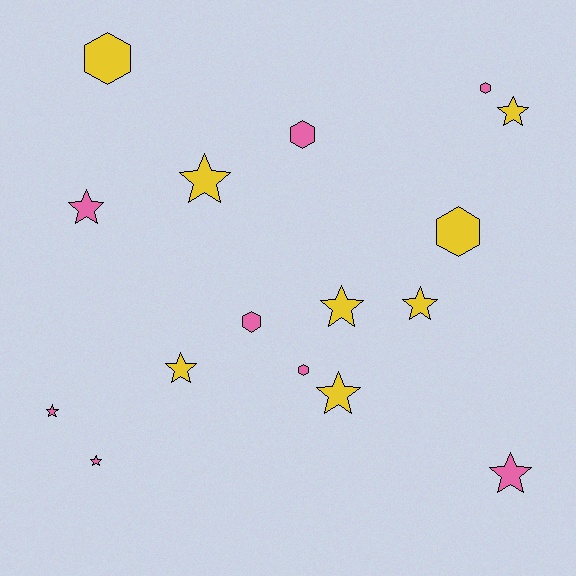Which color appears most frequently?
Yellow, with 8 objects.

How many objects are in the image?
There are 16 objects.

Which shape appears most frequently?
Star, with 10 objects.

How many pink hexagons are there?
There are 4 pink hexagons.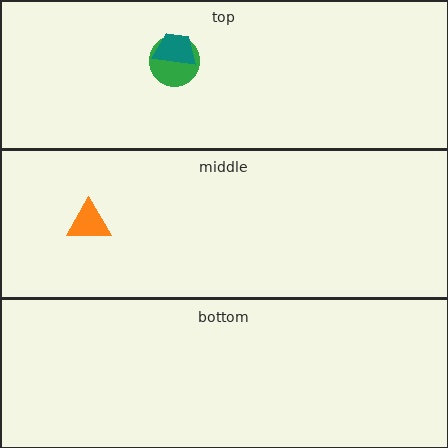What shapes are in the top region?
The green circle, the teal trapezoid.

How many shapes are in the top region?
2.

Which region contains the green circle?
The top region.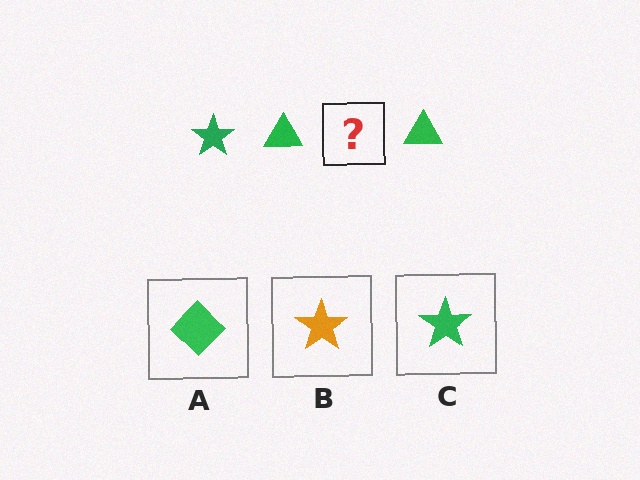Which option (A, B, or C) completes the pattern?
C.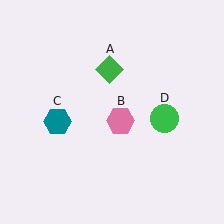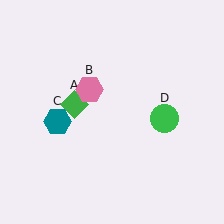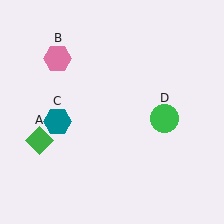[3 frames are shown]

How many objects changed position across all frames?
2 objects changed position: green diamond (object A), pink hexagon (object B).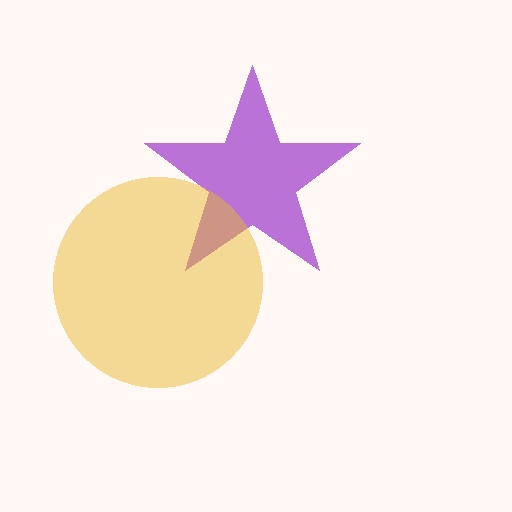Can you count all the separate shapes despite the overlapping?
Yes, there are 2 separate shapes.